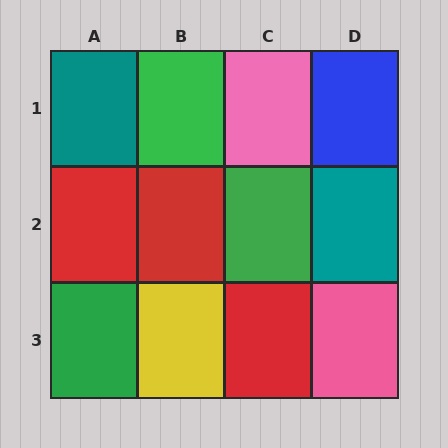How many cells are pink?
2 cells are pink.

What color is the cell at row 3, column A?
Green.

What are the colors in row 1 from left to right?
Teal, green, pink, blue.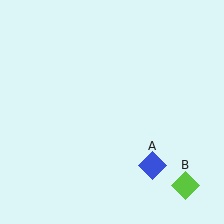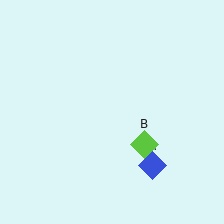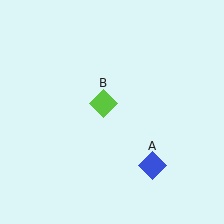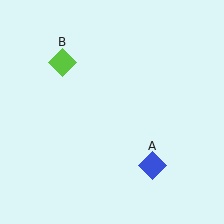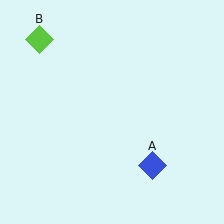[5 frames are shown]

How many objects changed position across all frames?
1 object changed position: lime diamond (object B).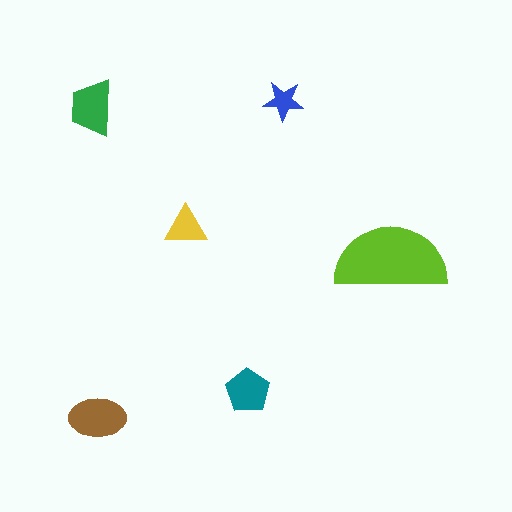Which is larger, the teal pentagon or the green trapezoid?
The green trapezoid.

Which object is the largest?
The lime semicircle.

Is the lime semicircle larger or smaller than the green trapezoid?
Larger.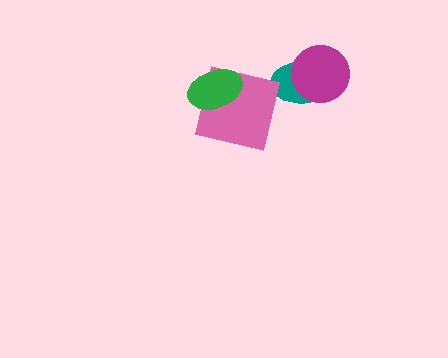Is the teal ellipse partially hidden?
Yes, it is partially covered by another shape.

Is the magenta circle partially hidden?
No, no other shape covers it.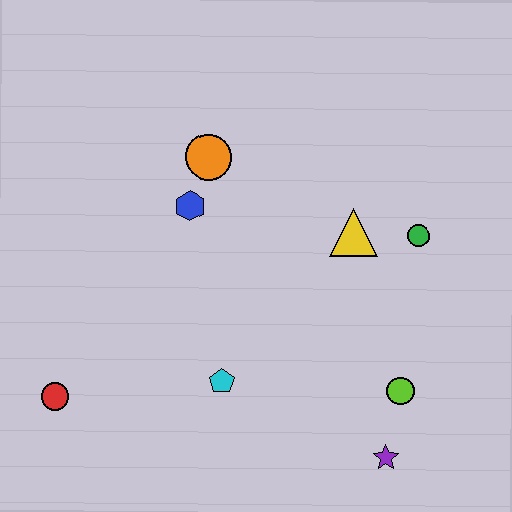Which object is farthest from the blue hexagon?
The purple star is farthest from the blue hexagon.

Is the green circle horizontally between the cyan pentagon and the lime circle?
No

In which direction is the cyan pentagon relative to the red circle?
The cyan pentagon is to the right of the red circle.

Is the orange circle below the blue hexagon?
No